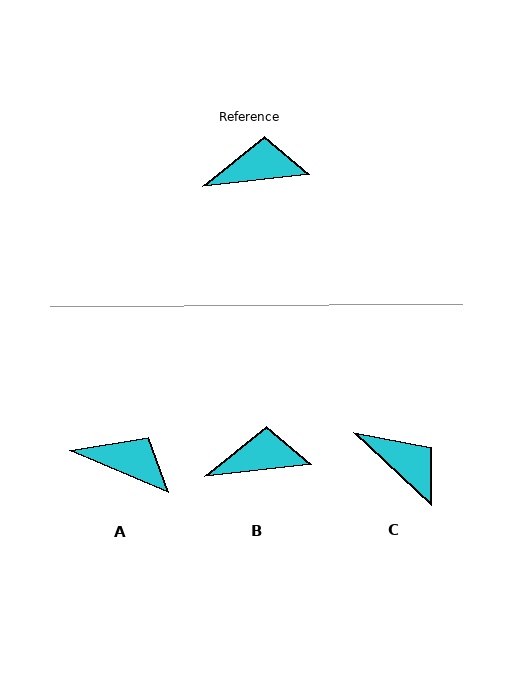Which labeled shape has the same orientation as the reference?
B.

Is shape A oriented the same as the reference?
No, it is off by about 30 degrees.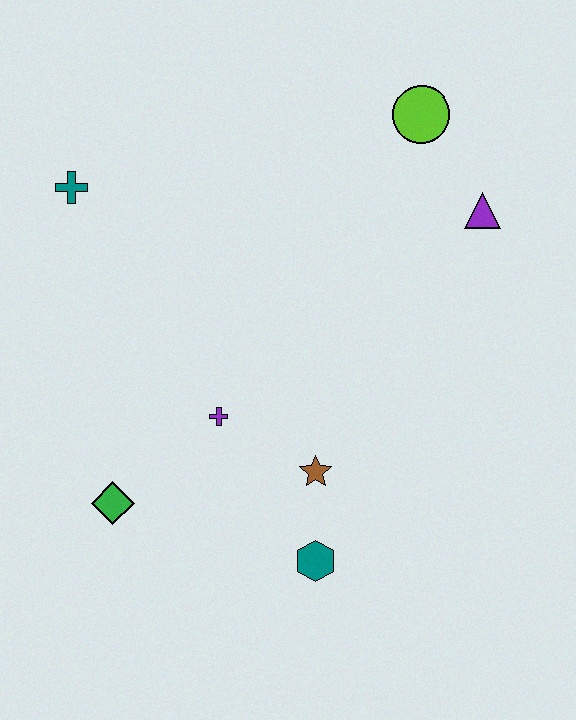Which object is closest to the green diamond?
The purple cross is closest to the green diamond.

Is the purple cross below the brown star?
No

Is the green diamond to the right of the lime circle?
No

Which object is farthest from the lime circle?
The green diamond is farthest from the lime circle.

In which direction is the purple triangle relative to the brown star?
The purple triangle is above the brown star.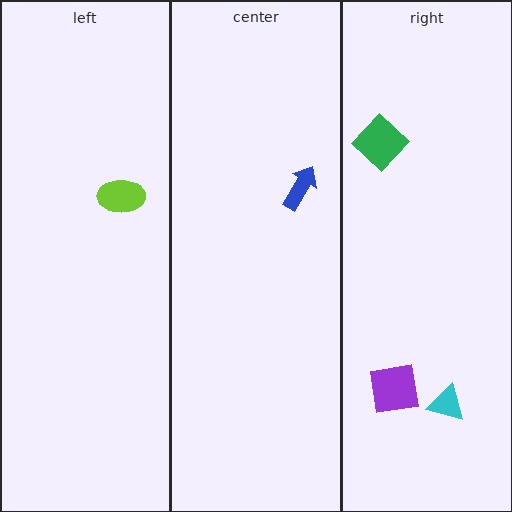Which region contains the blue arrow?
The center region.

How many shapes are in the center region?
1.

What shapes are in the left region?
The lime ellipse.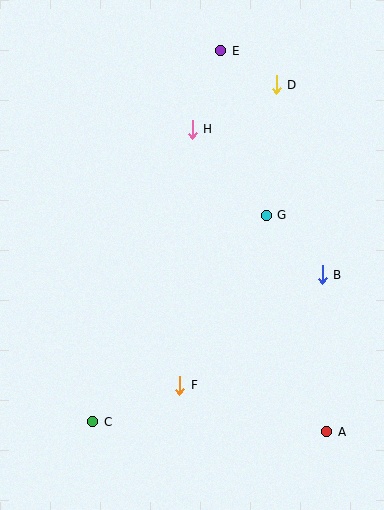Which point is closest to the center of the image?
Point G at (266, 215) is closest to the center.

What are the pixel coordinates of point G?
Point G is at (266, 215).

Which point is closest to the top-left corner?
Point E is closest to the top-left corner.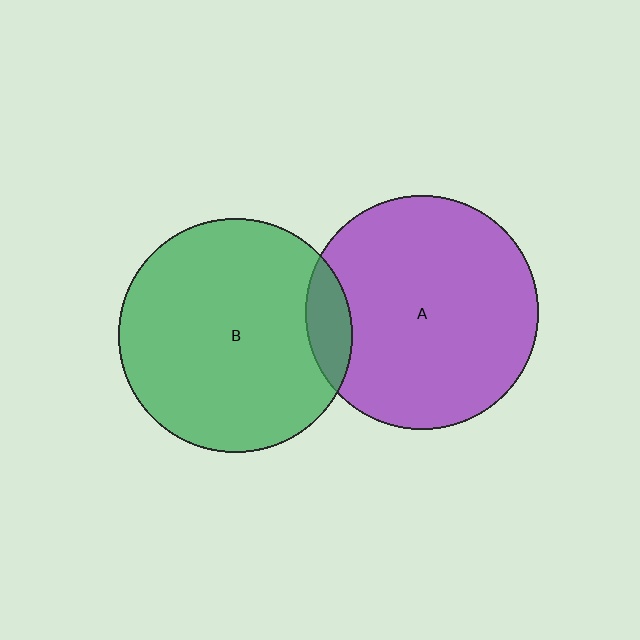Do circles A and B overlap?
Yes.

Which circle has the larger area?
Circle B (green).